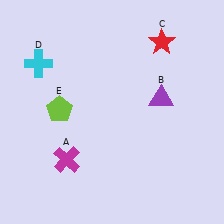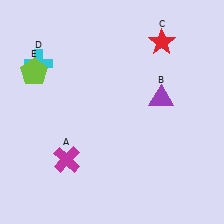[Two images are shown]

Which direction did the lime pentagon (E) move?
The lime pentagon (E) moved up.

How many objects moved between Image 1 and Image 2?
1 object moved between the two images.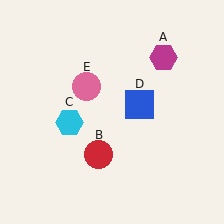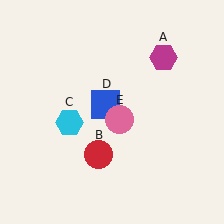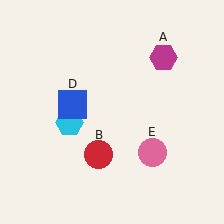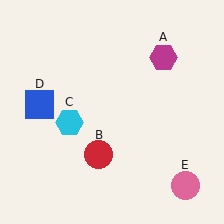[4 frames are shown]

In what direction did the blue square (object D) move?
The blue square (object D) moved left.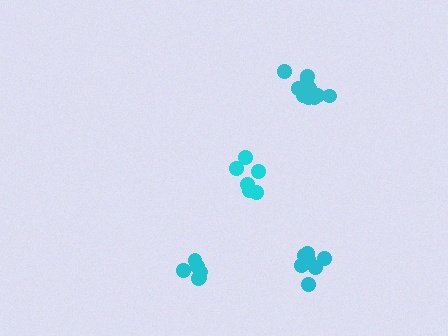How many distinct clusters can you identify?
There are 4 distinct clusters.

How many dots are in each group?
Group 1: 11 dots, Group 2: 6 dots, Group 3: 6 dots, Group 4: 9 dots (32 total).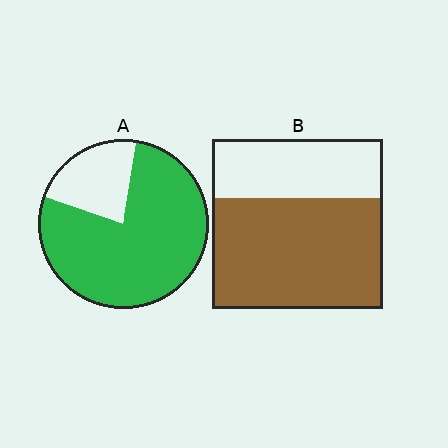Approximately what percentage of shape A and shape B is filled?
A is approximately 80% and B is approximately 65%.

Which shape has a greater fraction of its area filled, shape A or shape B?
Shape A.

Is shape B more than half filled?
Yes.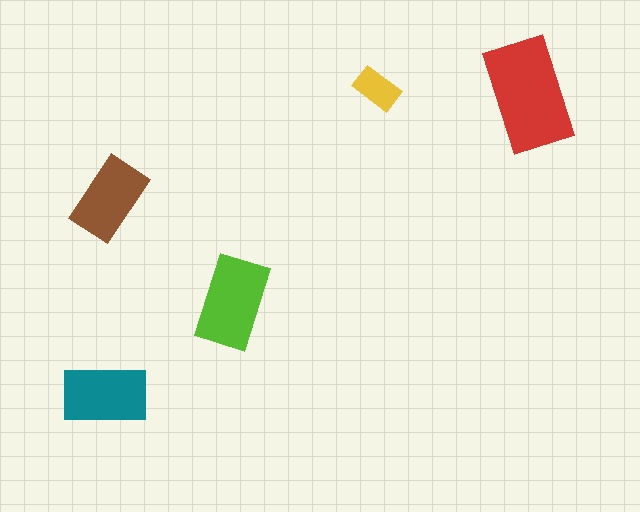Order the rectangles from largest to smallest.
the red one, the lime one, the teal one, the brown one, the yellow one.